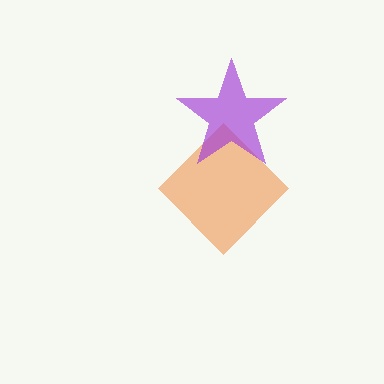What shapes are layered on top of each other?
The layered shapes are: an orange diamond, a purple star.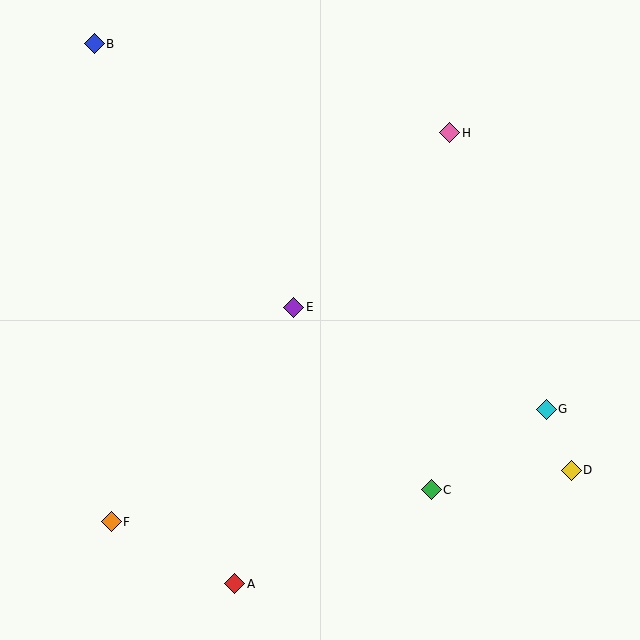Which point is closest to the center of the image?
Point E at (294, 307) is closest to the center.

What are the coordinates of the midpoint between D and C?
The midpoint between D and C is at (501, 480).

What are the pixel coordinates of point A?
Point A is at (235, 584).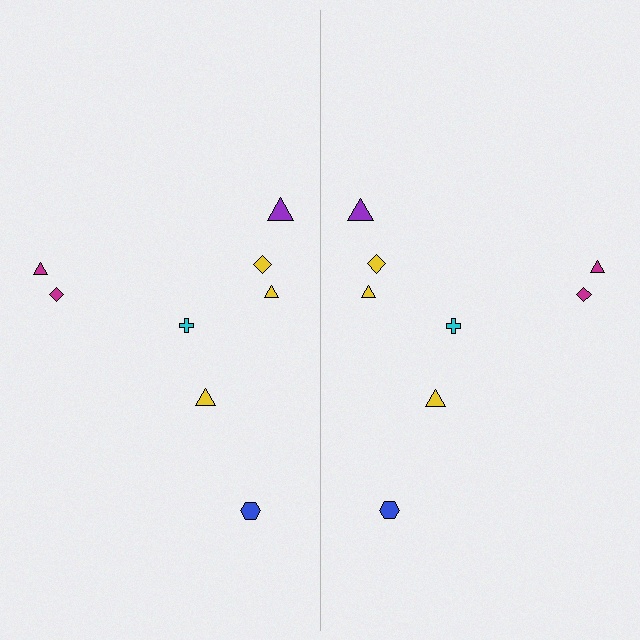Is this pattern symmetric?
Yes, this pattern has bilateral (reflection) symmetry.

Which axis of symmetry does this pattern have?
The pattern has a vertical axis of symmetry running through the center of the image.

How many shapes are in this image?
There are 16 shapes in this image.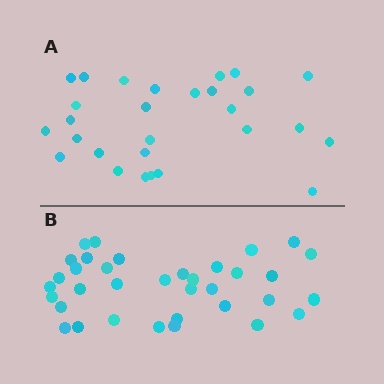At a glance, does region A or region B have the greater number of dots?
Region B (the bottom region) has more dots.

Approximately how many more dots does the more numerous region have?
Region B has roughly 8 or so more dots than region A.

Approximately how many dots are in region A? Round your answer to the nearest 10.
About 30 dots. (The exact count is 28, which rounds to 30.)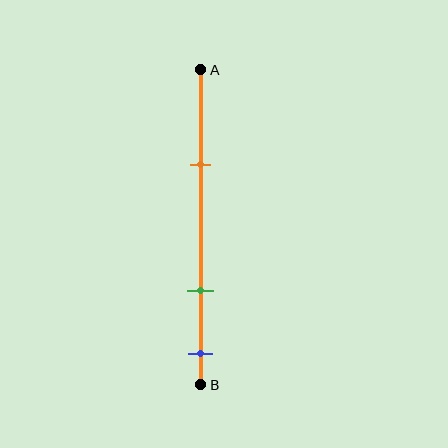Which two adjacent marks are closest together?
The green and blue marks are the closest adjacent pair.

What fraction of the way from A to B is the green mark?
The green mark is approximately 70% (0.7) of the way from A to B.